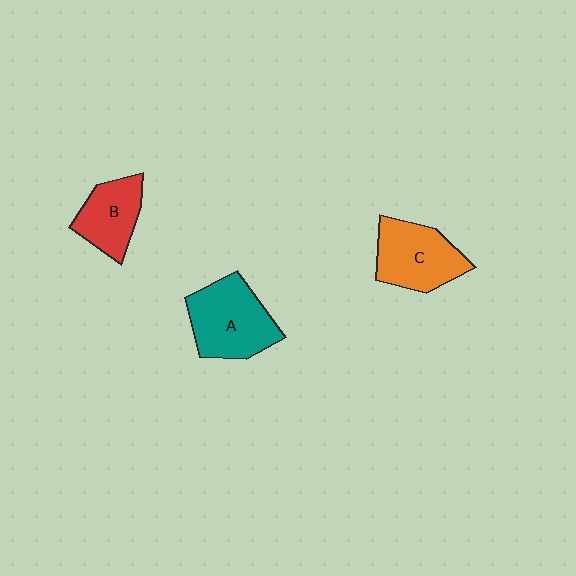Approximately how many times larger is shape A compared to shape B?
Approximately 1.4 times.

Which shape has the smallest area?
Shape B (red).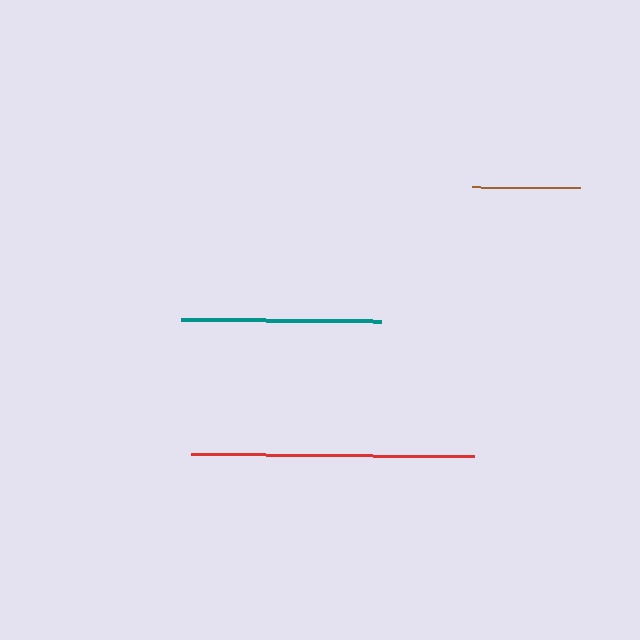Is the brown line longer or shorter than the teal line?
The teal line is longer than the brown line.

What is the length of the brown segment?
The brown segment is approximately 108 pixels long.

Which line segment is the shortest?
The brown line is the shortest at approximately 108 pixels.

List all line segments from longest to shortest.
From longest to shortest: red, teal, brown.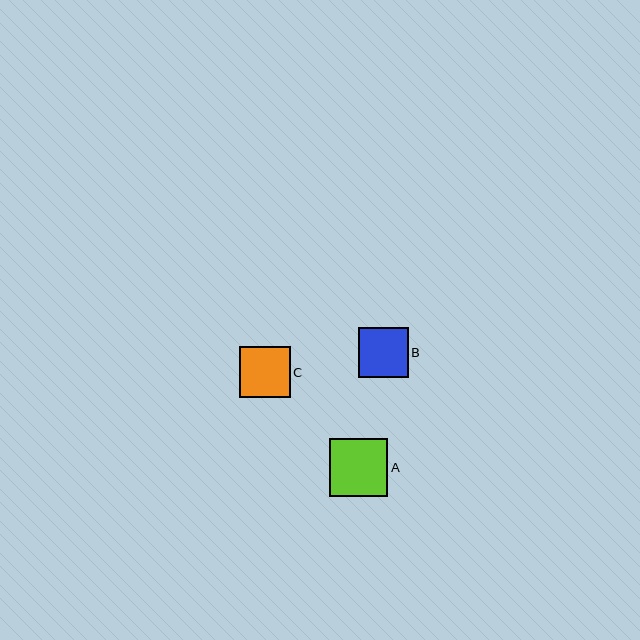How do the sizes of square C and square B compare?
Square C and square B are approximately the same size.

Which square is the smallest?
Square B is the smallest with a size of approximately 50 pixels.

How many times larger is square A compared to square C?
Square A is approximately 1.1 times the size of square C.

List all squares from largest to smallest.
From largest to smallest: A, C, B.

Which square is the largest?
Square A is the largest with a size of approximately 58 pixels.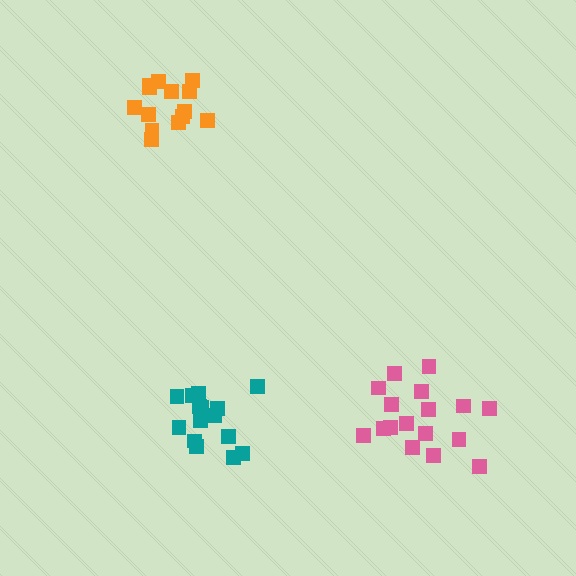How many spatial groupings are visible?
There are 3 spatial groupings.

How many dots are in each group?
Group 1: 14 dots, Group 2: 17 dots, Group 3: 15 dots (46 total).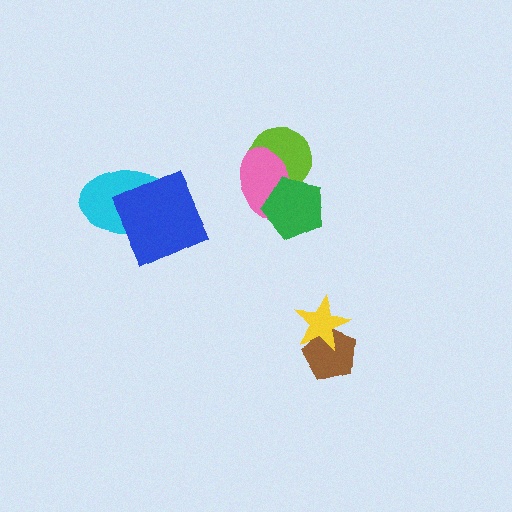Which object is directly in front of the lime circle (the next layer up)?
The pink ellipse is directly in front of the lime circle.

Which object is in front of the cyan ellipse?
The blue square is in front of the cyan ellipse.